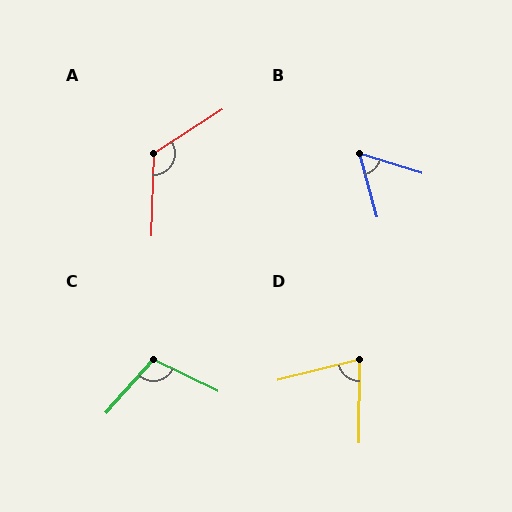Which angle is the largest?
A, at approximately 124 degrees.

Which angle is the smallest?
B, at approximately 57 degrees.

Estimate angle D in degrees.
Approximately 75 degrees.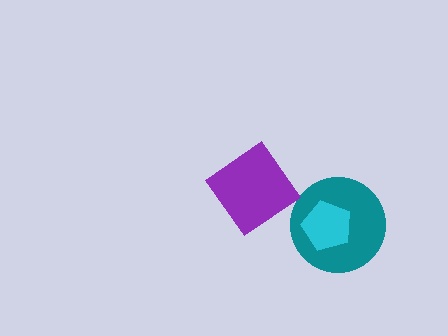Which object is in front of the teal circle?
The cyan pentagon is in front of the teal circle.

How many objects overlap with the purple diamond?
0 objects overlap with the purple diamond.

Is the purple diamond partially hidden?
No, no other shape covers it.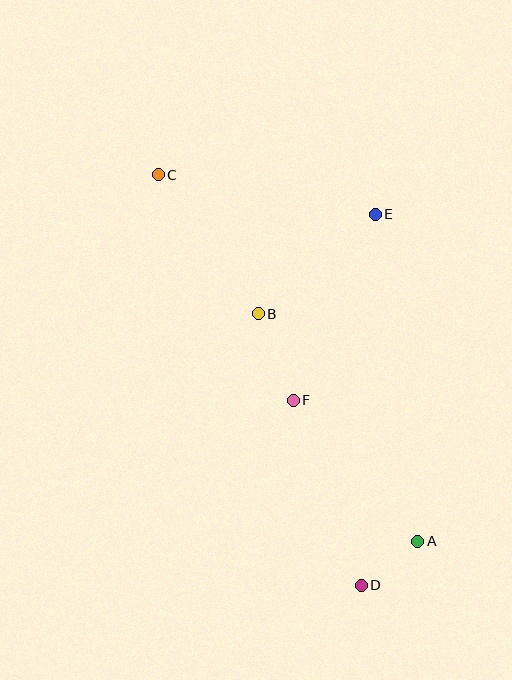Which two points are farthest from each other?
Points C and D are farthest from each other.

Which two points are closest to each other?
Points A and D are closest to each other.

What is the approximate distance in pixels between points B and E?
The distance between B and E is approximately 153 pixels.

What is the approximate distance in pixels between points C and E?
The distance between C and E is approximately 221 pixels.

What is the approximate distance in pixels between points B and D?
The distance between B and D is approximately 290 pixels.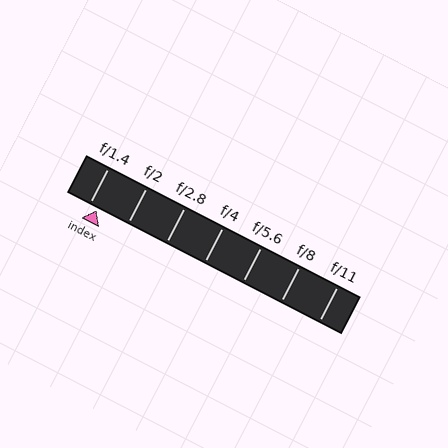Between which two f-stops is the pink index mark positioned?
The index mark is between f/1.4 and f/2.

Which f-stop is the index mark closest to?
The index mark is closest to f/1.4.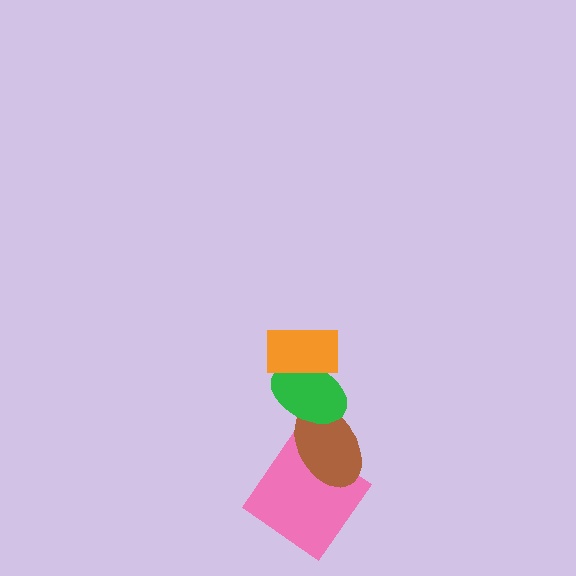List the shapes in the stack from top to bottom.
From top to bottom: the orange rectangle, the green ellipse, the brown ellipse, the pink diamond.